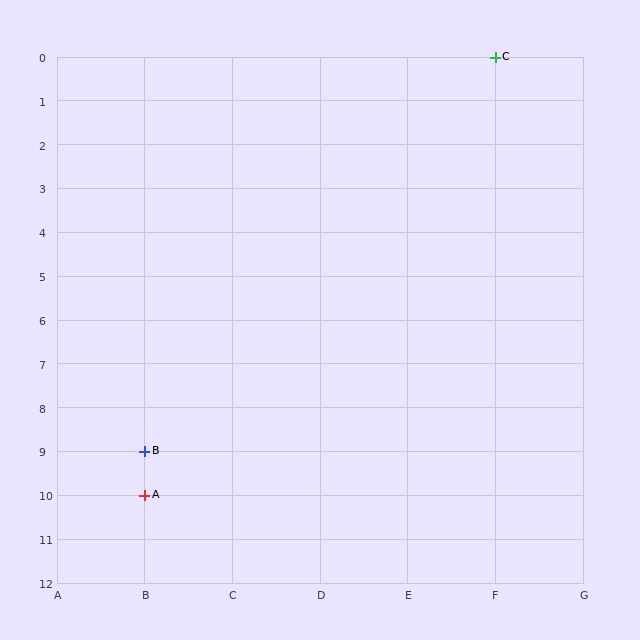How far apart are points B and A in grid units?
Points B and A are 1 row apart.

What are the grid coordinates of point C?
Point C is at grid coordinates (F, 0).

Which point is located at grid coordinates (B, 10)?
Point A is at (B, 10).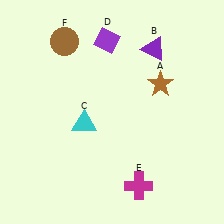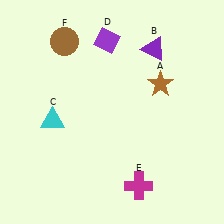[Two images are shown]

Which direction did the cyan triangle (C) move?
The cyan triangle (C) moved left.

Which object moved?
The cyan triangle (C) moved left.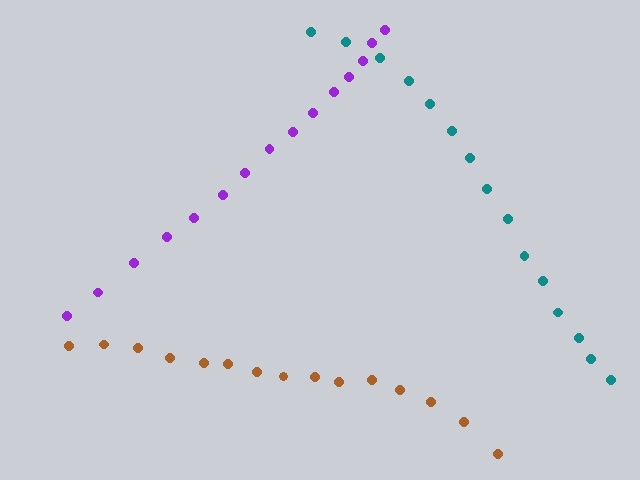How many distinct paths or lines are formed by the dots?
There are 3 distinct paths.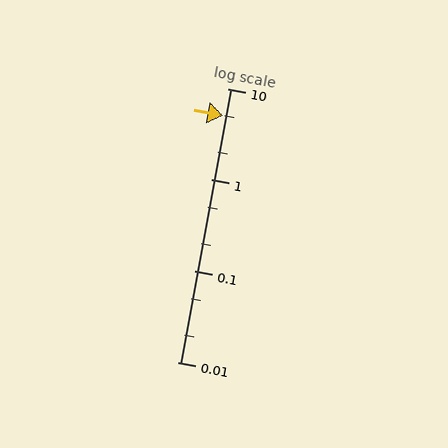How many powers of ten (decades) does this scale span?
The scale spans 3 decades, from 0.01 to 10.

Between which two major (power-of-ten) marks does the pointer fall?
The pointer is between 1 and 10.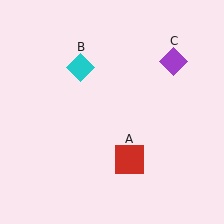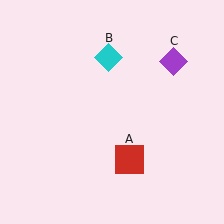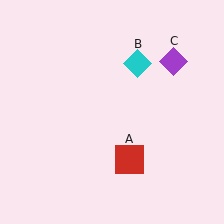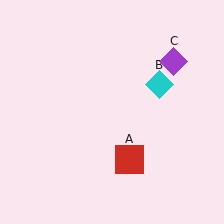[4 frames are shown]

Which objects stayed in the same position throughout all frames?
Red square (object A) and purple diamond (object C) remained stationary.